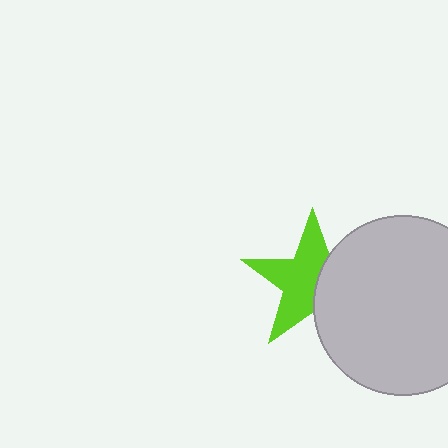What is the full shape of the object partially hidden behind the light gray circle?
The partially hidden object is a lime star.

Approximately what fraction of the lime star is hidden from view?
Roughly 40% of the lime star is hidden behind the light gray circle.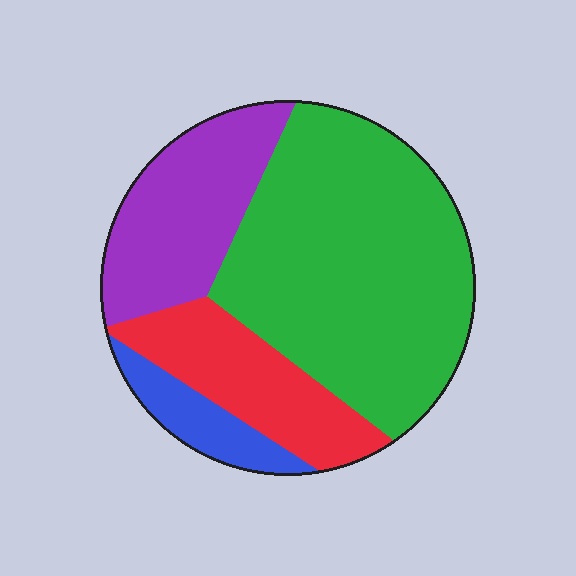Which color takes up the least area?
Blue, at roughly 10%.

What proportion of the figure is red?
Red covers 18% of the figure.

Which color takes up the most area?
Green, at roughly 50%.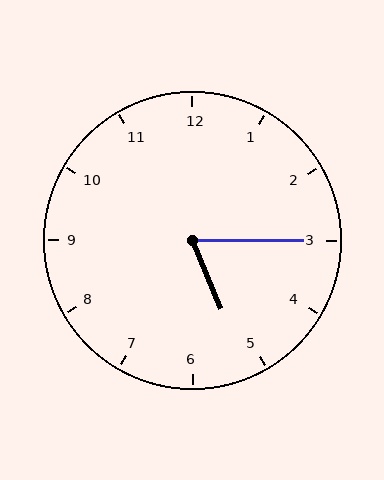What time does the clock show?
5:15.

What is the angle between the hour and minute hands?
Approximately 68 degrees.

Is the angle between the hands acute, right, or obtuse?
It is acute.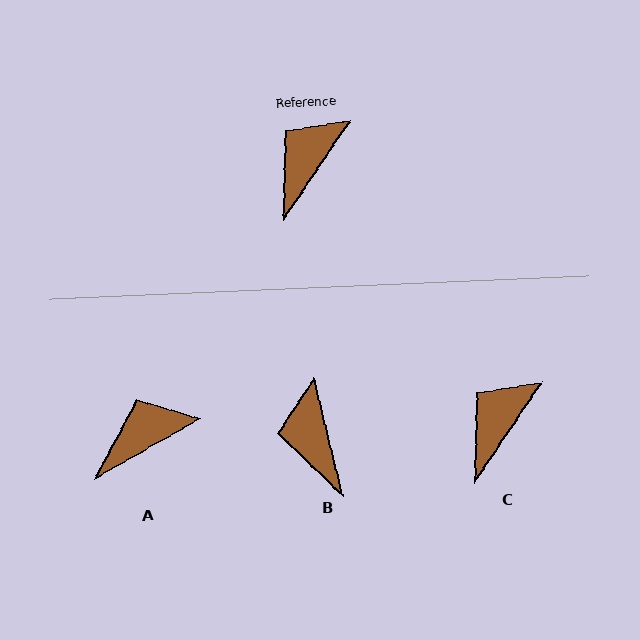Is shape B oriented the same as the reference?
No, it is off by about 47 degrees.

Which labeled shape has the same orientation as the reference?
C.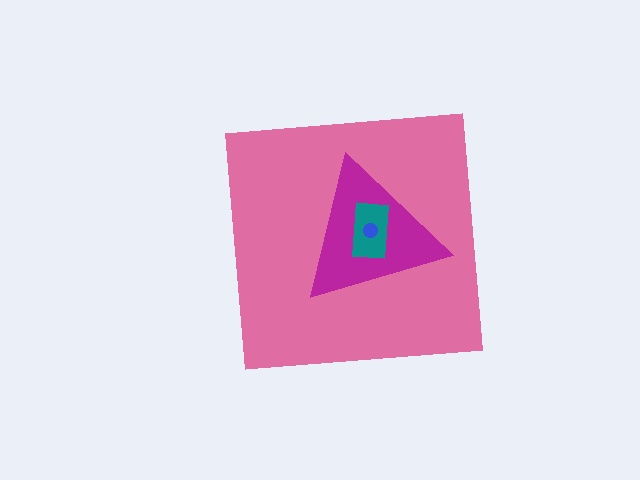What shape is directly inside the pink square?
The magenta triangle.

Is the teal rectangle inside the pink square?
Yes.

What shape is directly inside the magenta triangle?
The teal rectangle.